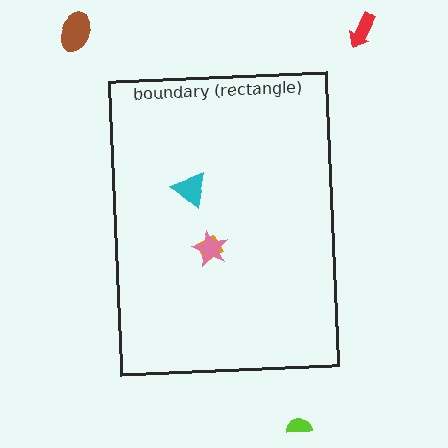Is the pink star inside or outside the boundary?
Inside.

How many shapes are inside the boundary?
3 inside, 3 outside.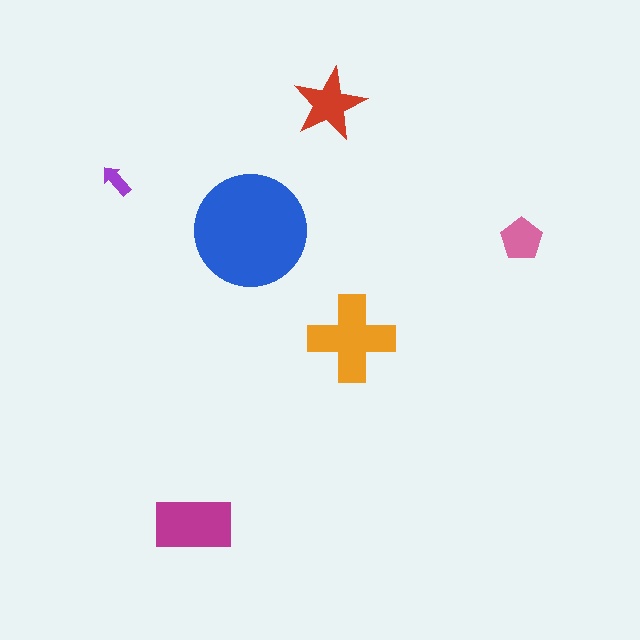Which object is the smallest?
The purple arrow.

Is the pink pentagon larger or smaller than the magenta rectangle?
Smaller.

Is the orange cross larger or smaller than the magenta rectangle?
Larger.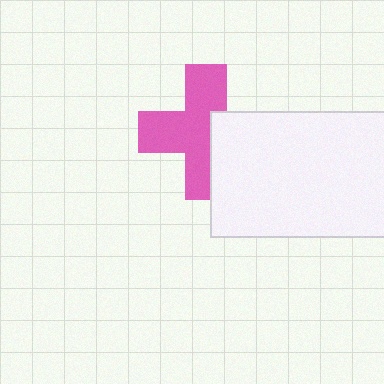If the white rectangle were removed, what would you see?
You would see the complete pink cross.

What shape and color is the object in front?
The object in front is a white rectangle.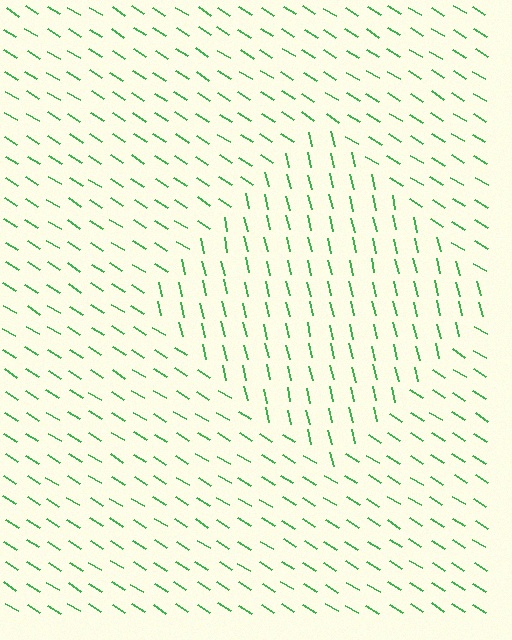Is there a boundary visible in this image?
Yes, there is a texture boundary formed by a change in line orientation.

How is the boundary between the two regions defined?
The boundary is defined purely by a change in line orientation (approximately 45 degrees difference). All lines are the same color and thickness.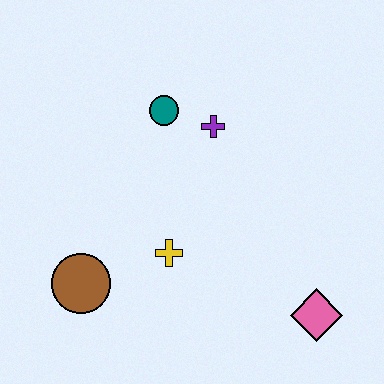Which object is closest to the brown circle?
The yellow cross is closest to the brown circle.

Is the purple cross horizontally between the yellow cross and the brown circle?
No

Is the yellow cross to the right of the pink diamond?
No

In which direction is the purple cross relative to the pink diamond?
The purple cross is above the pink diamond.